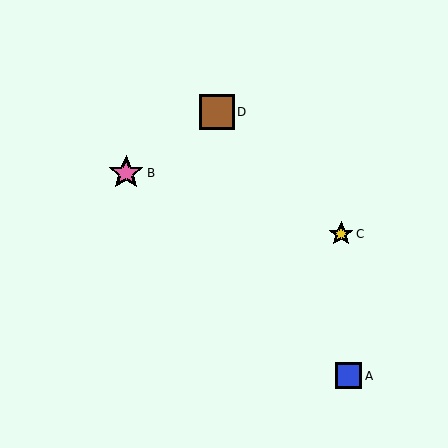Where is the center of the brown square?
The center of the brown square is at (217, 112).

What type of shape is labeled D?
Shape D is a brown square.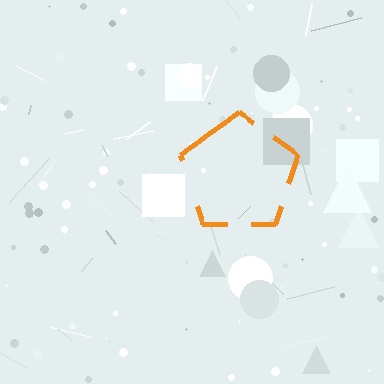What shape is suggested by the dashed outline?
The dashed outline suggests a pentagon.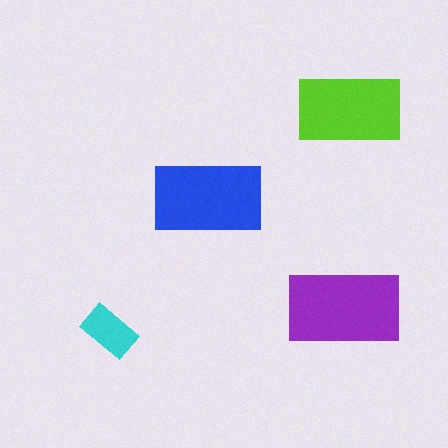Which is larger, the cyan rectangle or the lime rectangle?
The lime one.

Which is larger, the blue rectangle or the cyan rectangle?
The blue one.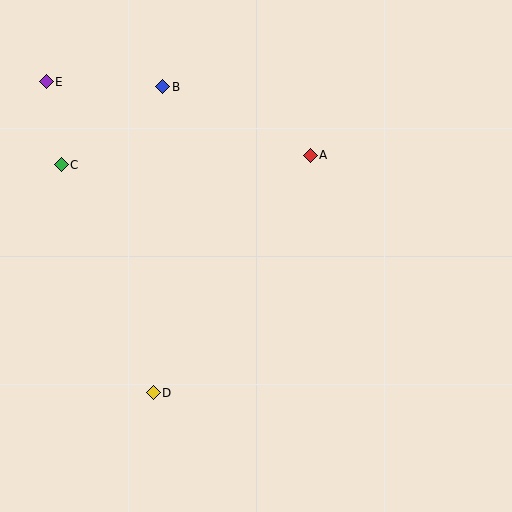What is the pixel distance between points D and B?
The distance between D and B is 306 pixels.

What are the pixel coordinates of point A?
Point A is at (310, 155).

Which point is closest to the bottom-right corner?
Point D is closest to the bottom-right corner.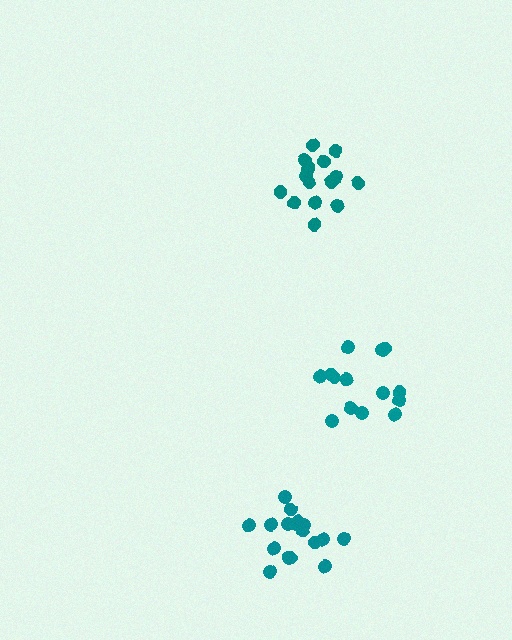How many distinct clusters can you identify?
There are 3 distinct clusters.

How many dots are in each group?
Group 1: 14 dots, Group 2: 16 dots, Group 3: 18 dots (48 total).